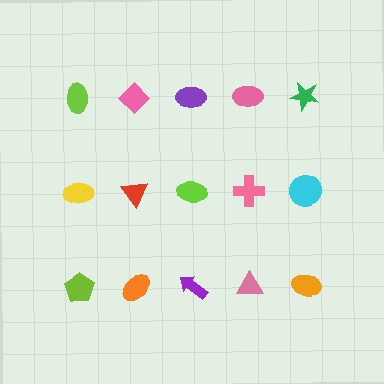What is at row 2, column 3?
A lime ellipse.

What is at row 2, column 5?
A cyan circle.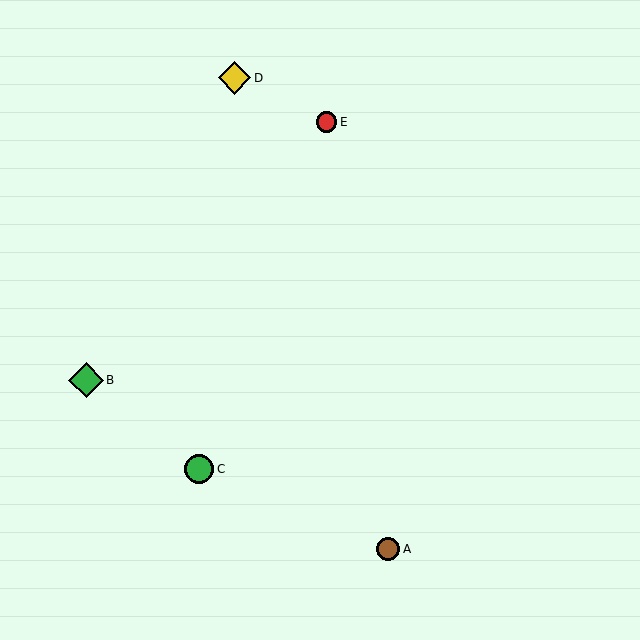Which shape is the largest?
The green diamond (labeled B) is the largest.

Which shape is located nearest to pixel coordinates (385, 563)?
The brown circle (labeled A) at (388, 549) is nearest to that location.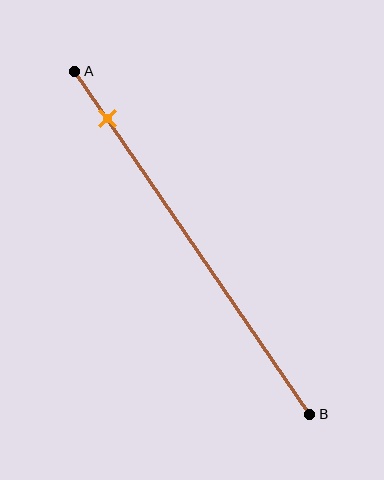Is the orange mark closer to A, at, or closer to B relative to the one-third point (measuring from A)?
The orange mark is closer to point A than the one-third point of segment AB.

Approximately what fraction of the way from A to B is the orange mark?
The orange mark is approximately 15% of the way from A to B.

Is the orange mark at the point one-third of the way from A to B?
No, the mark is at about 15% from A, not at the 33% one-third point.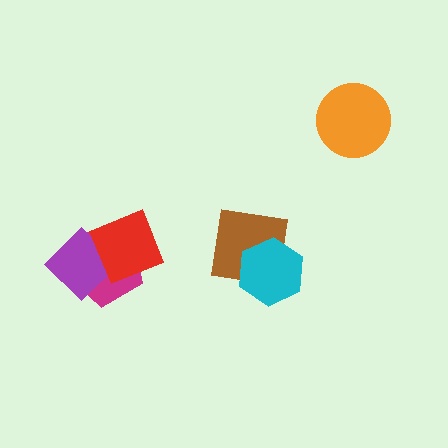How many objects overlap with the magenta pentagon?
2 objects overlap with the magenta pentagon.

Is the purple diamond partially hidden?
Yes, it is partially covered by another shape.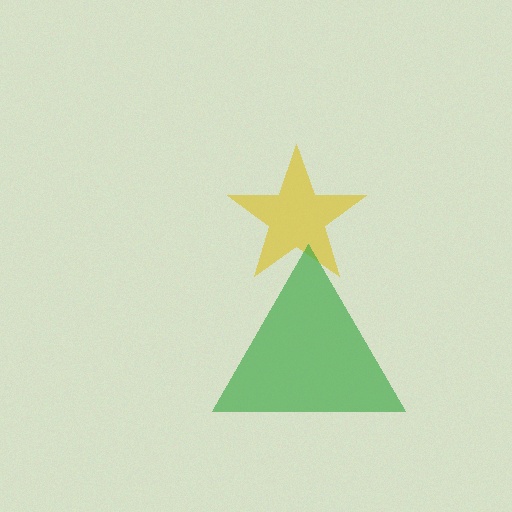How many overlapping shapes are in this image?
There are 2 overlapping shapes in the image.